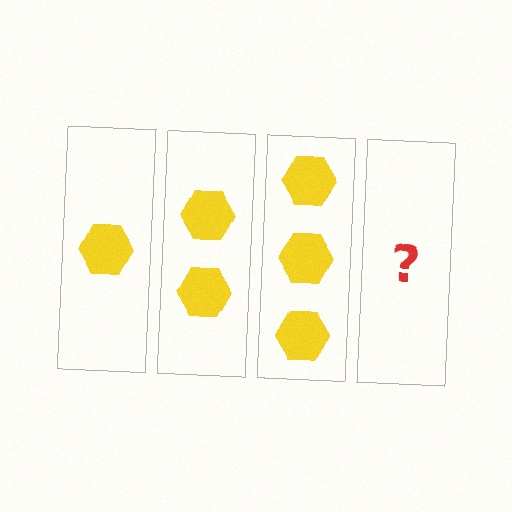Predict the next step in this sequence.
The next step is 4 hexagons.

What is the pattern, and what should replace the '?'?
The pattern is that each step adds one more hexagon. The '?' should be 4 hexagons.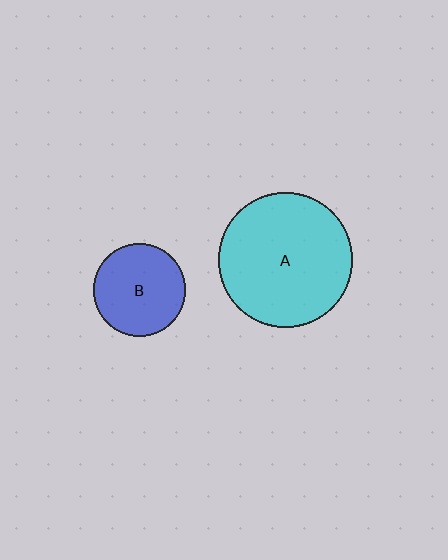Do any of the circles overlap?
No, none of the circles overlap.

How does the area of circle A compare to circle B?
Approximately 2.1 times.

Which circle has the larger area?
Circle A (cyan).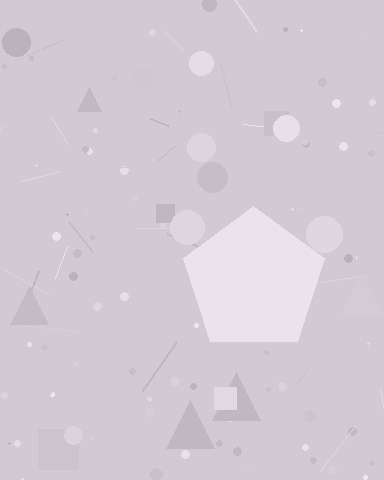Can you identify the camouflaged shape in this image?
The camouflaged shape is a pentagon.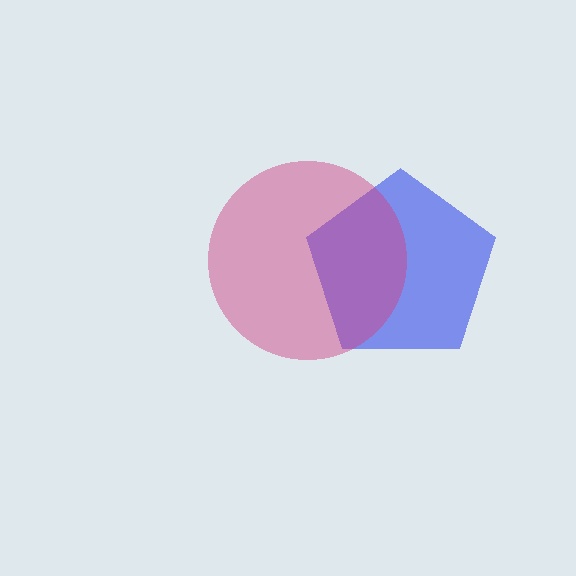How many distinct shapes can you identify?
There are 2 distinct shapes: a blue pentagon, a magenta circle.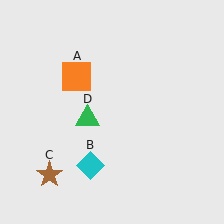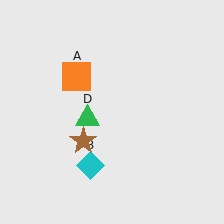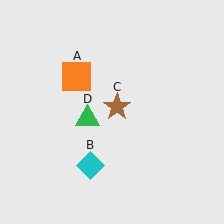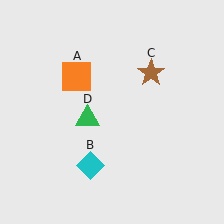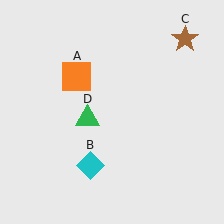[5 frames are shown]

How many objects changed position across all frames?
1 object changed position: brown star (object C).